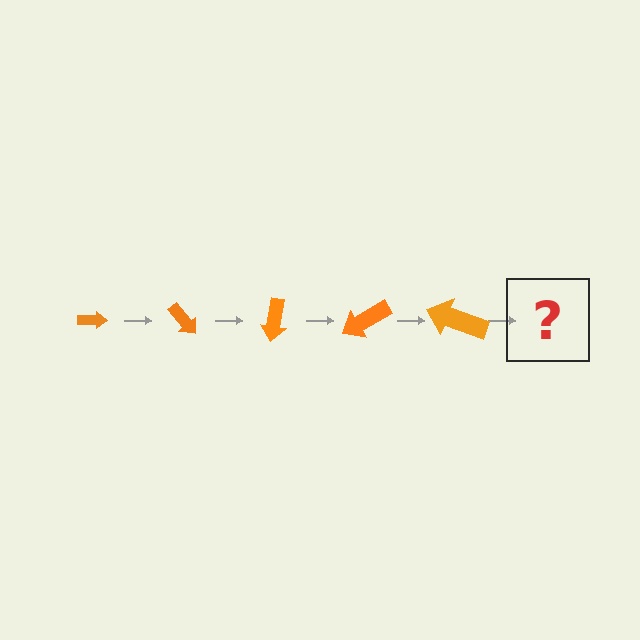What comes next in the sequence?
The next element should be an arrow, larger than the previous one and rotated 250 degrees from the start.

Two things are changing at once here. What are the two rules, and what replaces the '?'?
The two rules are that the arrow grows larger each step and it rotates 50 degrees each step. The '?' should be an arrow, larger than the previous one and rotated 250 degrees from the start.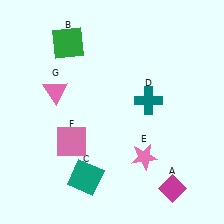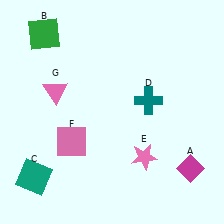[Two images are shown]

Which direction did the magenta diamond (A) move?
The magenta diamond (A) moved up.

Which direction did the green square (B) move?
The green square (B) moved left.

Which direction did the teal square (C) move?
The teal square (C) moved left.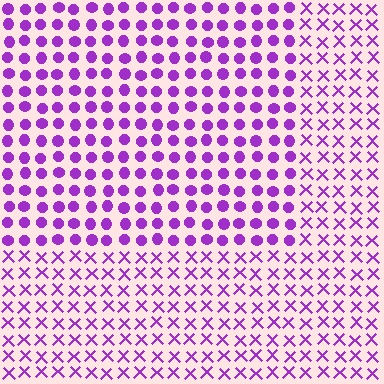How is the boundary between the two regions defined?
The boundary is defined by a change in element shape: circles inside vs. X marks outside. All elements share the same color and spacing.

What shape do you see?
I see a rectangle.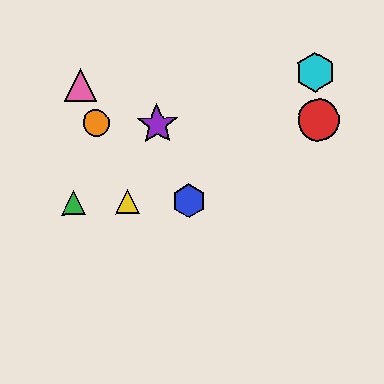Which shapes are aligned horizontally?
The blue hexagon, the green triangle, the yellow triangle are aligned horizontally.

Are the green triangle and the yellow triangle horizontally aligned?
Yes, both are at y≈203.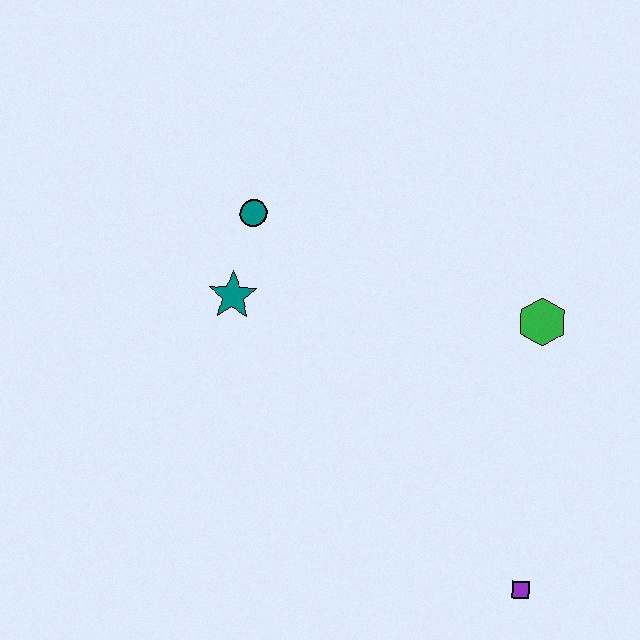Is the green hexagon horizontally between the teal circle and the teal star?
No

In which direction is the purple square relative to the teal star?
The purple square is to the right of the teal star.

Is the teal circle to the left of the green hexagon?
Yes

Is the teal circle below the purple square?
No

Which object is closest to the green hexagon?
The purple square is closest to the green hexagon.